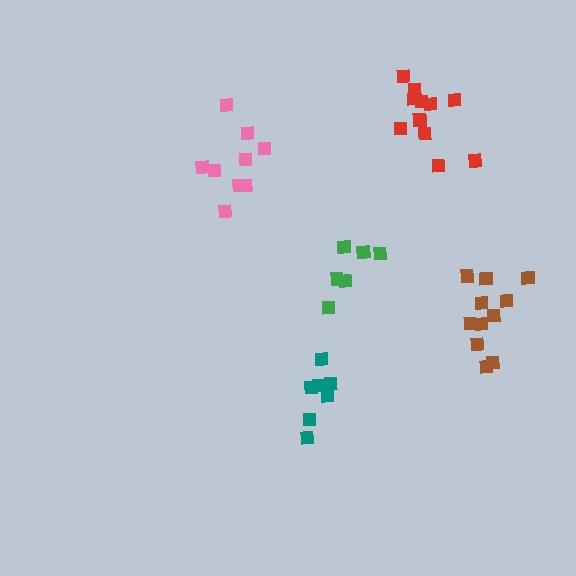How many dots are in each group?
Group 1: 9 dots, Group 2: 11 dots, Group 3: 7 dots, Group 4: 6 dots, Group 5: 11 dots (44 total).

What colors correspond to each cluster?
The clusters are colored: pink, brown, teal, green, red.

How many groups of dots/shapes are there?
There are 5 groups.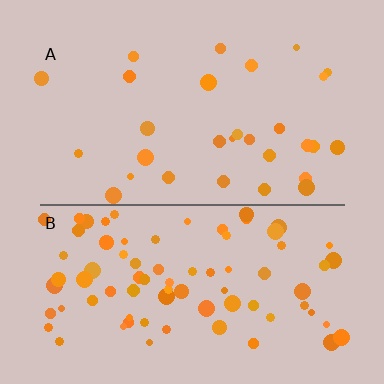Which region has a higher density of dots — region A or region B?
B (the bottom).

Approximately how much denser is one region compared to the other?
Approximately 2.8× — region B over region A.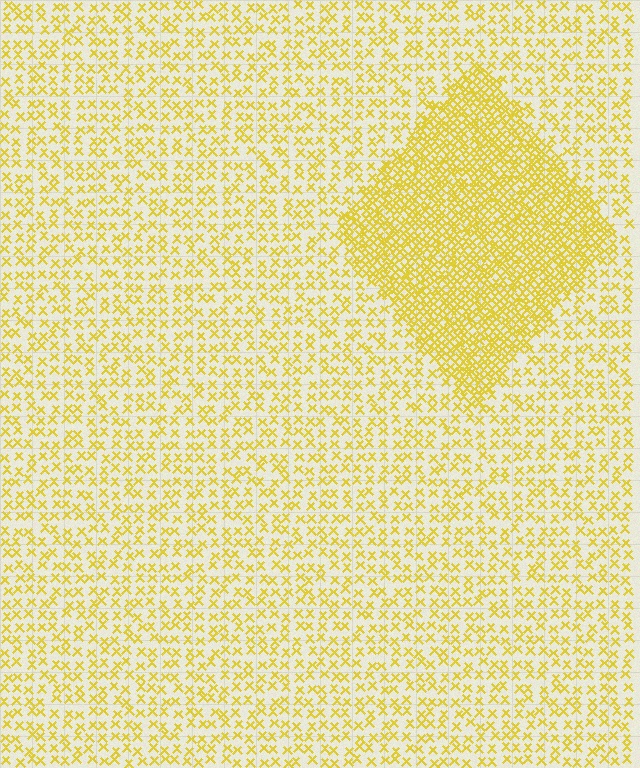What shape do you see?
I see a diamond.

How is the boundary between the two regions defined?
The boundary is defined by a change in element density (approximately 2.5x ratio). All elements are the same color, size, and shape.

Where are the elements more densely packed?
The elements are more densely packed inside the diamond boundary.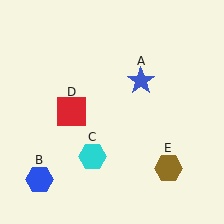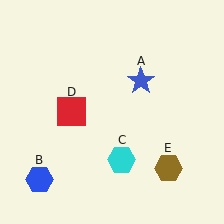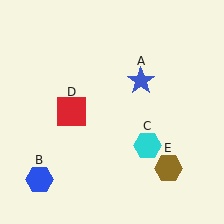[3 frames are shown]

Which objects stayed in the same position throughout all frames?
Blue star (object A) and blue hexagon (object B) and red square (object D) and brown hexagon (object E) remained stationary.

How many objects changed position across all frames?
1 object changed position: cyan hexagon (object C).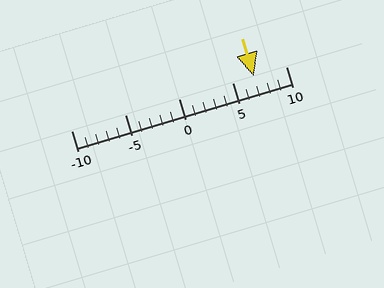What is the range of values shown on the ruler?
The ruler shows values from -10 to 10.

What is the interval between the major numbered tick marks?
The major tick marks are spaced 5 units apart.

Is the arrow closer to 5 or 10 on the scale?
The arrow is closer to 5.